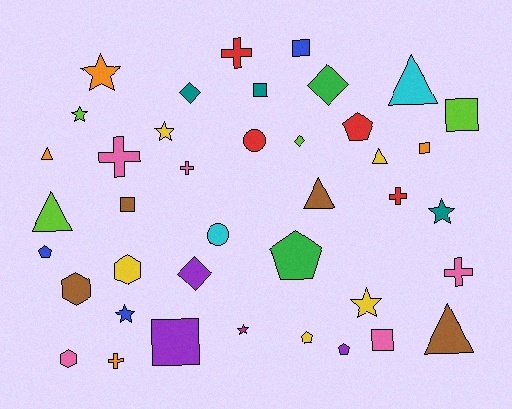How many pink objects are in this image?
There are 5 pink objects.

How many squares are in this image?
There are 7 squares.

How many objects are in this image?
There are 40 objects.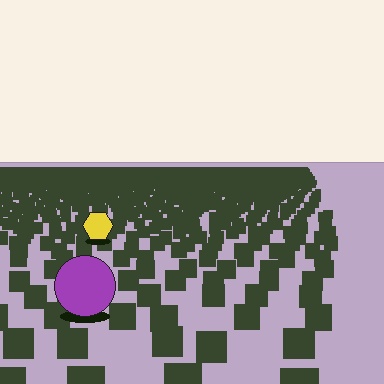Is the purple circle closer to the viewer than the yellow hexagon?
Yes. The purple circle is closer — you can tell from the texture gradient: the ground texture is coarser near it.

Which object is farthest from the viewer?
The yellow hexagon is farthest from the viewer. It appears smaller and the ground texture around it is denser.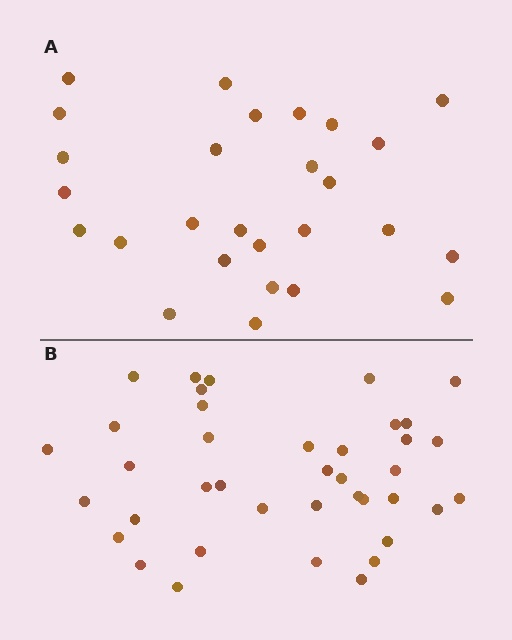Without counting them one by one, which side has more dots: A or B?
Region B (the bottom region) has more dots.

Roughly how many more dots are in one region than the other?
Region B has roughly 12 or so more dots than region A.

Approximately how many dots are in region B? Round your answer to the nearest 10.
About 40 dots. (The exact count is 39, which rounds to 40.)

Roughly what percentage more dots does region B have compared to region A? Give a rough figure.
About 45% more.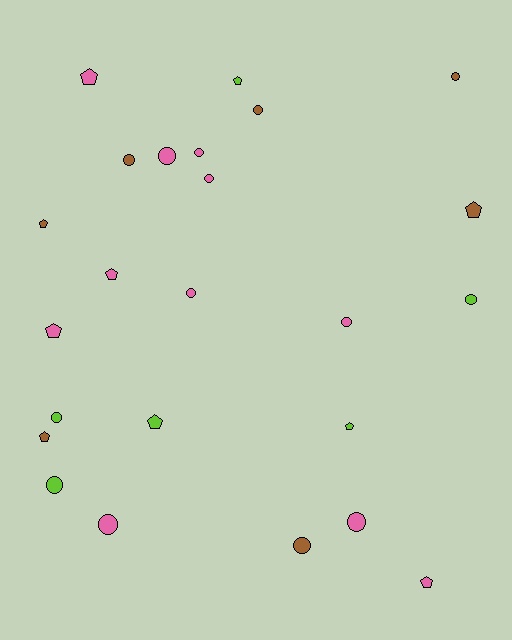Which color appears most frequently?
Pink, with 11 objects.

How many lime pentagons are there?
There are 3 lime pentagons.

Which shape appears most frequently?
Circle, with 14 objects.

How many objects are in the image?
There are 24 objects.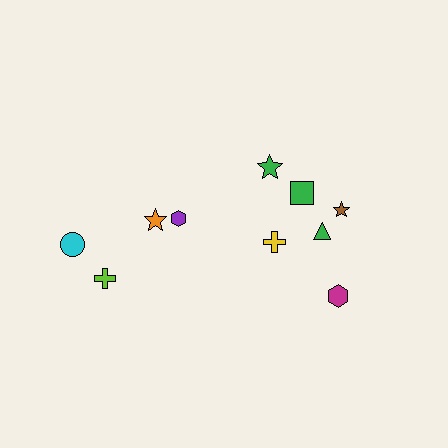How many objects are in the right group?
There are 6 objects.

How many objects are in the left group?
There are 4 objects.